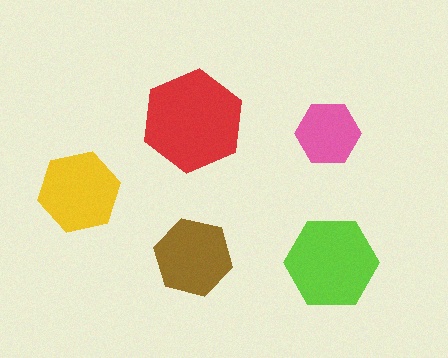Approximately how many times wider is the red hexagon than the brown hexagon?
About 1.5 times wider.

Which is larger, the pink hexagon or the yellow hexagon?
The yellow one.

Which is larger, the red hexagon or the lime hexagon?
The red one.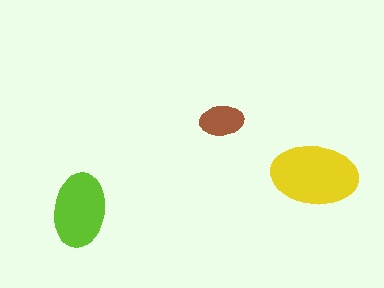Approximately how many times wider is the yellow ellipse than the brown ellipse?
About 2 times wider.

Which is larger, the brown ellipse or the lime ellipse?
The lime one.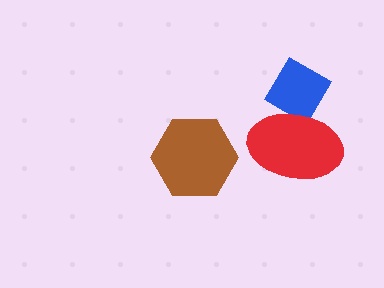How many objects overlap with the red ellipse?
1 object overlaps with the red ellipse.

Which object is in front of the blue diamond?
The red ellipse is in front of the blue diamond.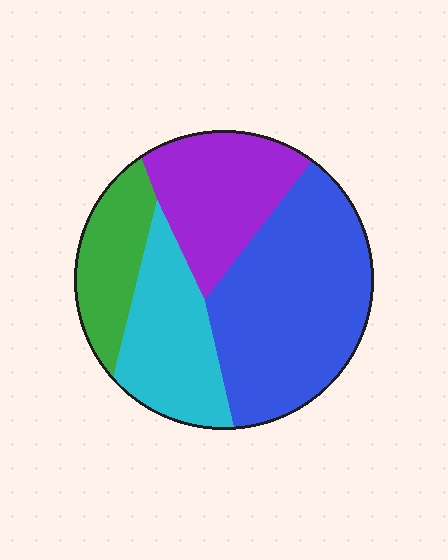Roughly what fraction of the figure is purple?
Purple takes up about one fifth (1/5) of the figure.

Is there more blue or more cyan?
Blue.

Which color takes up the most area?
Blue, at roughly 40%.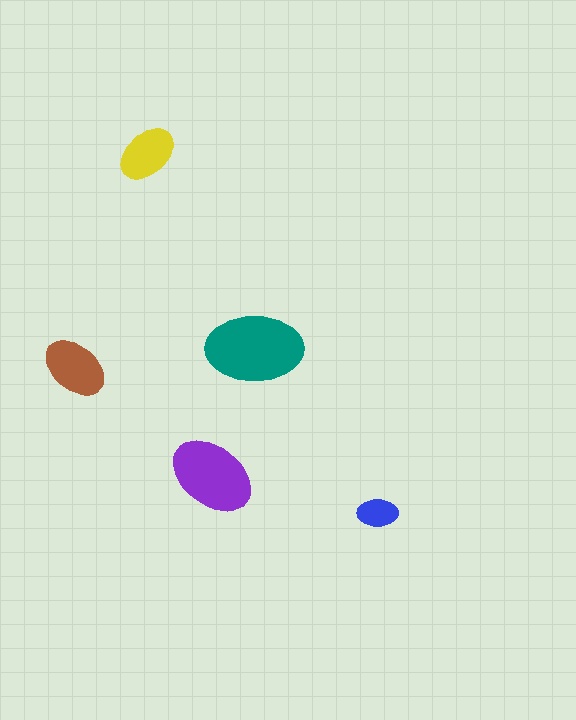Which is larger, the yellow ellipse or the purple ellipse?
The purple one.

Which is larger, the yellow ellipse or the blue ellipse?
The yellow one.